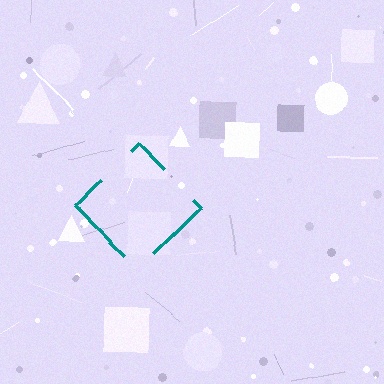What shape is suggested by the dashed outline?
The dashed outline suggests a diamond.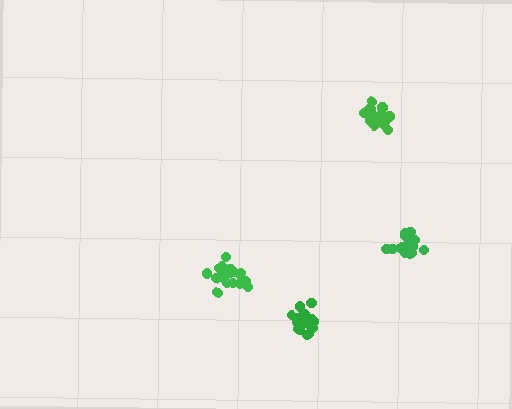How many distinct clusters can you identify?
There are 4 distinct clusters.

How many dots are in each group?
Group 1: 17 dots, Group 2: 20 dots, Group 3: 19 dots, Group 4: 21 dots (77 total).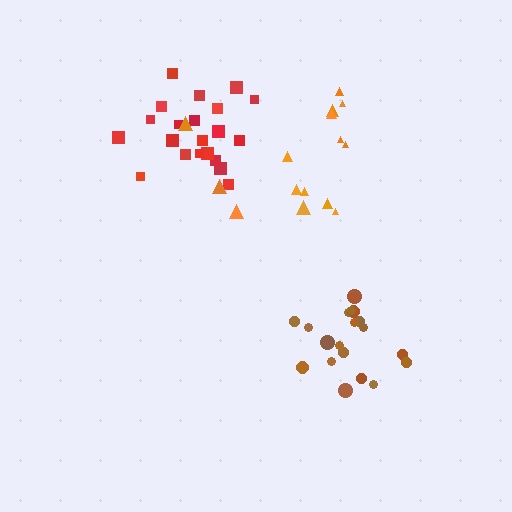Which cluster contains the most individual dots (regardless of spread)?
Red (21).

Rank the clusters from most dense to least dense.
brown, red, orange.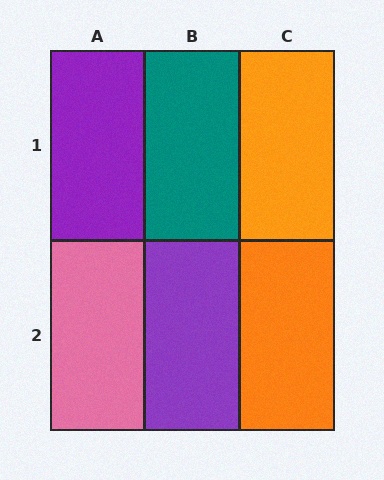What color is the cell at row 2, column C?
Orange.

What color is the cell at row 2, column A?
Pink.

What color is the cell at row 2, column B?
Purple.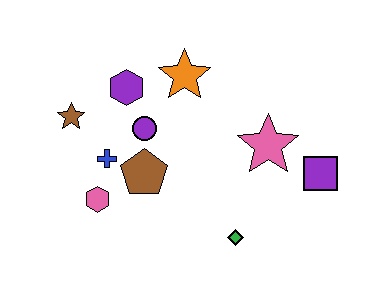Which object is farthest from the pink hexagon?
The purple square is farthest from the pink hexagon.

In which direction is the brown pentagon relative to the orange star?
The brown pentagon is below the orange star.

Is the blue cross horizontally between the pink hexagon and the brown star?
No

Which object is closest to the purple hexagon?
The purple circle is closest to the purple hexagon.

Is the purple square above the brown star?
No